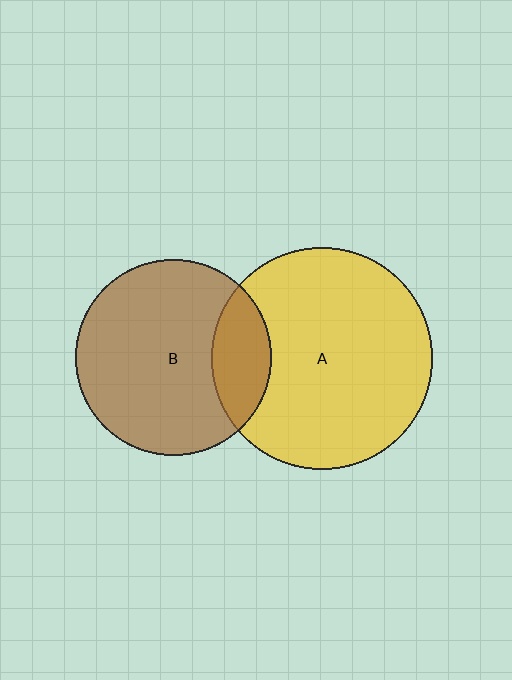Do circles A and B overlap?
Yes.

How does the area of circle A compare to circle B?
Approximately 1.3 times.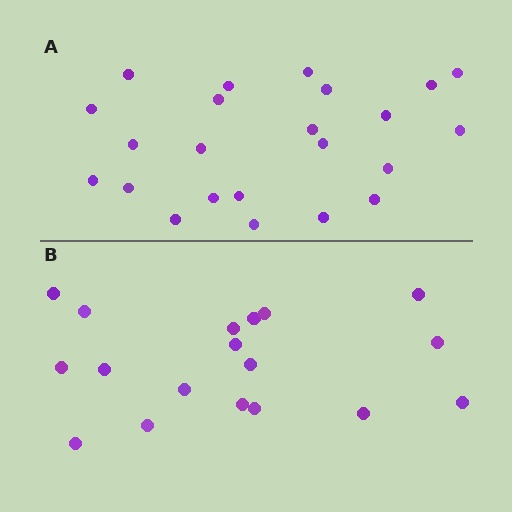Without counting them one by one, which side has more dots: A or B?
Region A (the top region) has more dots.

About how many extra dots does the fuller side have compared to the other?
Region A has about 5 more dots than region B.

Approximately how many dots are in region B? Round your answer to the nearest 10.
About 20 dots. (The exact count is 18, which rounds to 20.)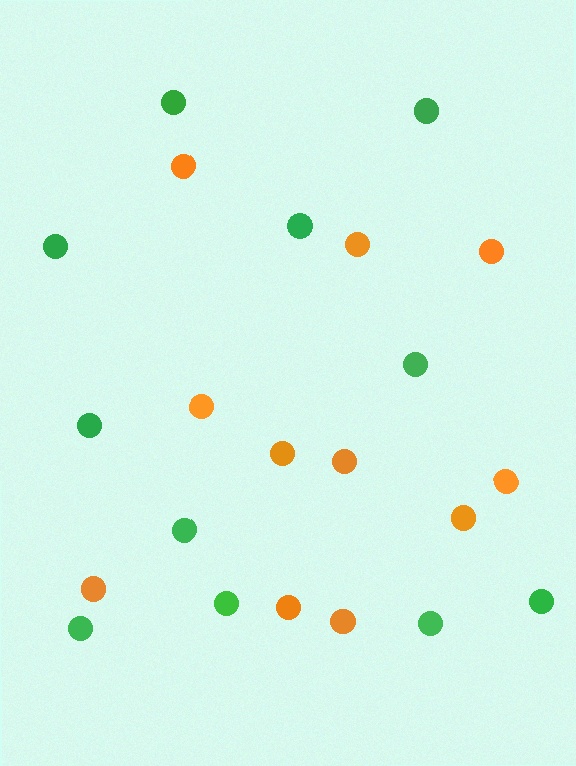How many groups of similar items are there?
There are 2 groups: one group of green circles (11) and one group of orange circles (11).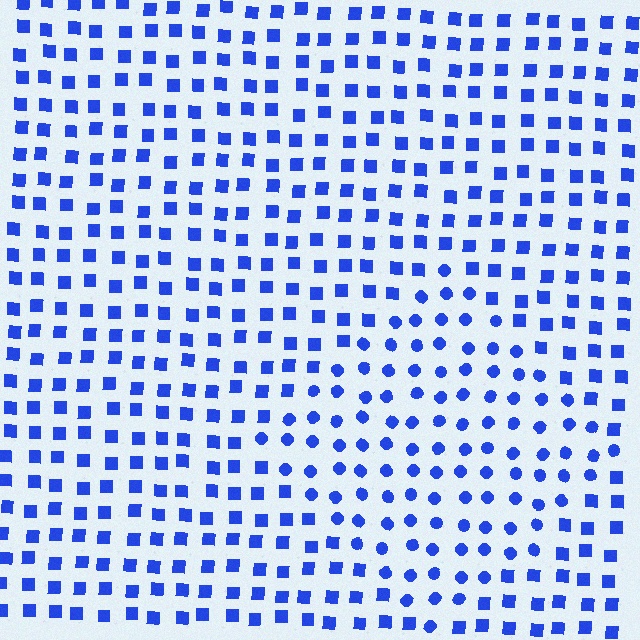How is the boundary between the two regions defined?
The boundary is defined by a change in element shape: circles inside vs. squares outside. All elements share the same color and spacing.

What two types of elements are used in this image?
The image uses circles inside the diamond region and squares outside it.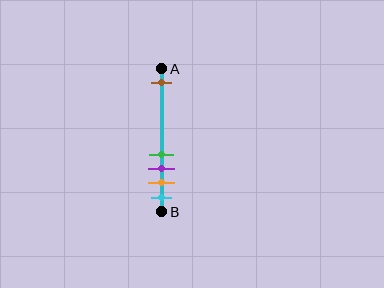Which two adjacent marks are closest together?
The green and purple marks are the closest adjacent pair.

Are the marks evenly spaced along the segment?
No, the marks are not evenly spaced.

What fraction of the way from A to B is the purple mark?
The purple mark is approximately 70% (0.7) of the way from A to B.